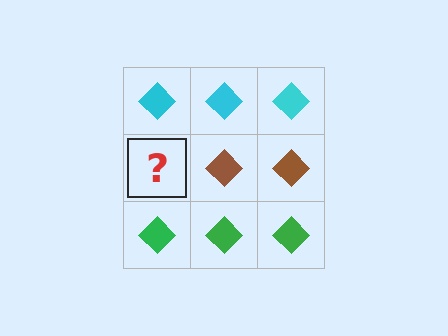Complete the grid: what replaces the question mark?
The question mark should be replaced with a brown diamond.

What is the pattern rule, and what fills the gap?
The rule is that each row has a consistent color. The gap should be filled with a brown diamond.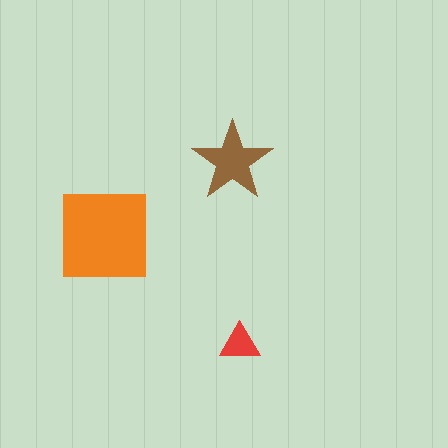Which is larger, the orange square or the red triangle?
The orange square.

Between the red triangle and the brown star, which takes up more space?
The brown star.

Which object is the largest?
The orange square.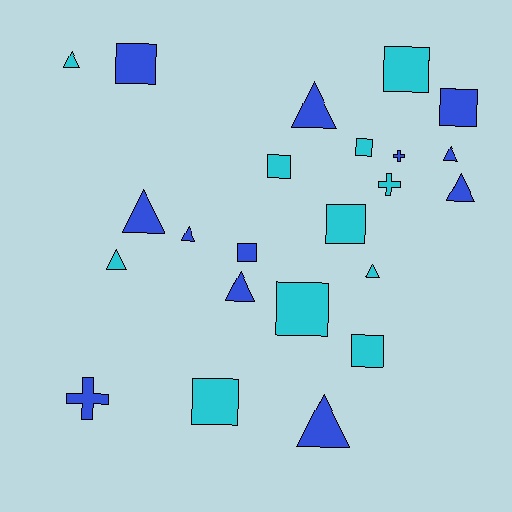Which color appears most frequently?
Blue, with 12 objects.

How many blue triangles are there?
There are 7 blue triangles.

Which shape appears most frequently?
Triangle, with 10 objects.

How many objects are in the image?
There are 23 objects.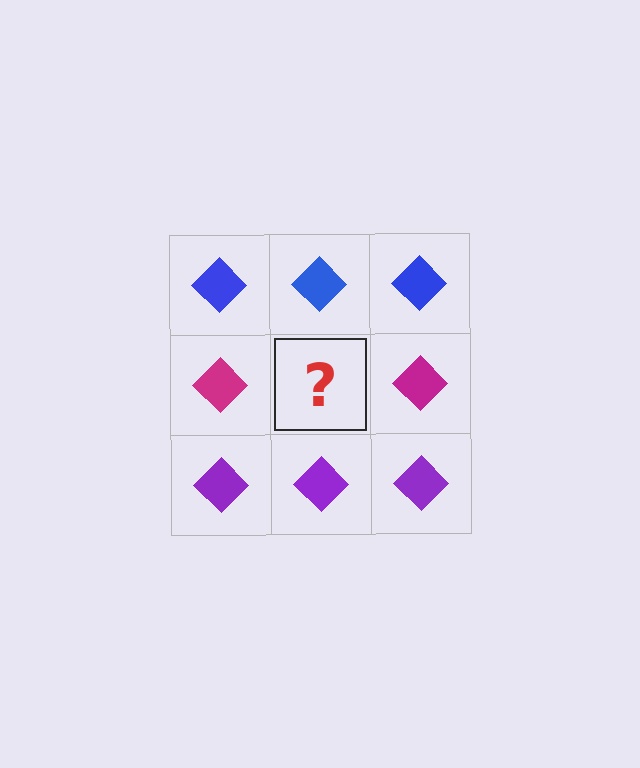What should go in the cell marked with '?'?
The missing cell should contain a magenta diamond.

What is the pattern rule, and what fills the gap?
The rule is that each row has a consistent color. The gap should be filled with a magenta diamond.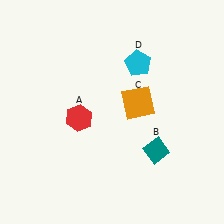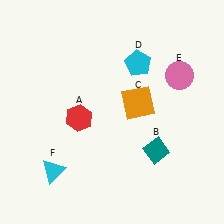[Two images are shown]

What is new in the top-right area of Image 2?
A pink circle (E) was added in the top-right area of Image 2.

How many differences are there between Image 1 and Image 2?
There are 2 differences between the two images.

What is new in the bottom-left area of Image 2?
A cyan triangle (F) was added in the bottom-left area of Image 2.